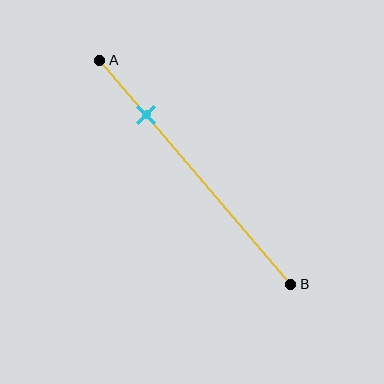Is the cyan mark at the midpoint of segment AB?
No, the mark is at about 25% from A, not at the 50% midpoint.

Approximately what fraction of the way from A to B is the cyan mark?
The cyan mark is approximately 25% of the way from A to B.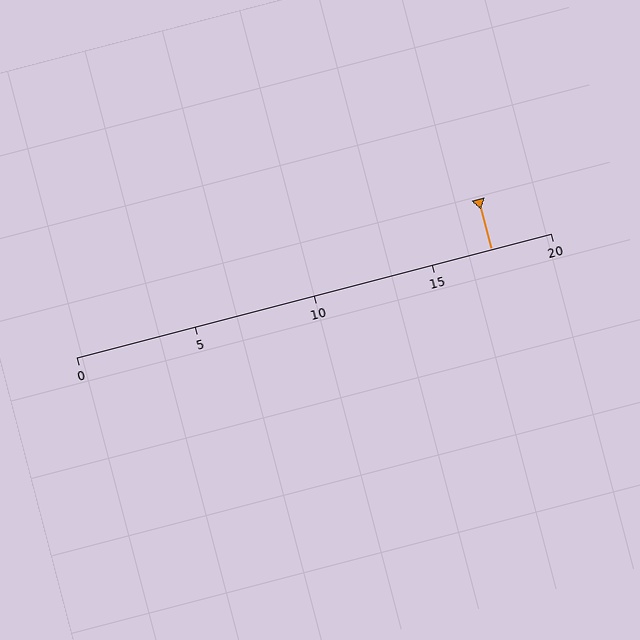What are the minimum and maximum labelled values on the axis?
The axis runs from 0 to 20.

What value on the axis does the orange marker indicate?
The marker indicates approximately 17.5.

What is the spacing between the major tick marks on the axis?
The major ticks are spaced 5 apart.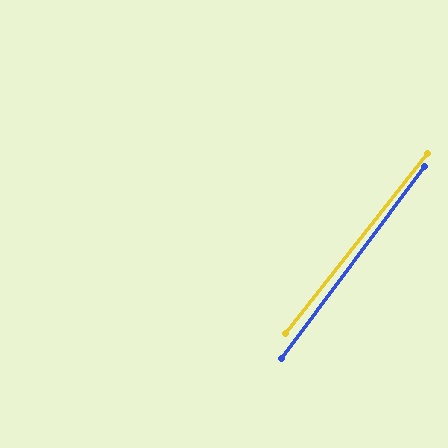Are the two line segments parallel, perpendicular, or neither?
Parallel — their directions differ by only 1.6°.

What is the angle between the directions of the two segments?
Approximately 2 degrees.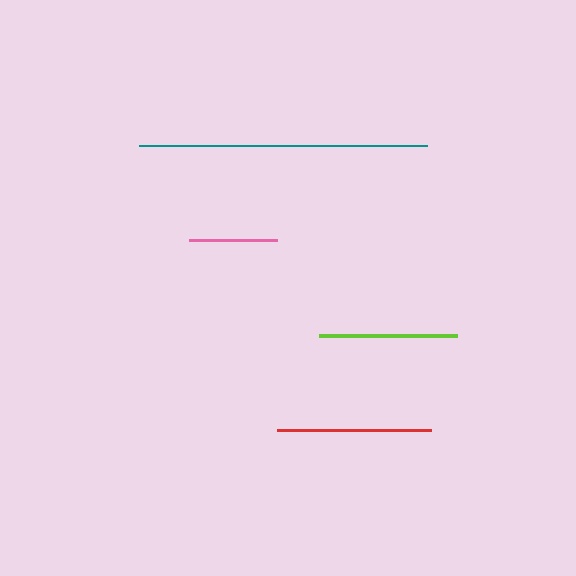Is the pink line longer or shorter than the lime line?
The lime line is longer than the pink line.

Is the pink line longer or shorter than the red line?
The red line is longer than the pink line.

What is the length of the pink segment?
The pink segment is approximately 88 pixels long.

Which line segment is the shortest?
The pink line is the shortest at approximately 88 pixels.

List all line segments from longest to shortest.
From longest to shortest: teal, red, lime, pink.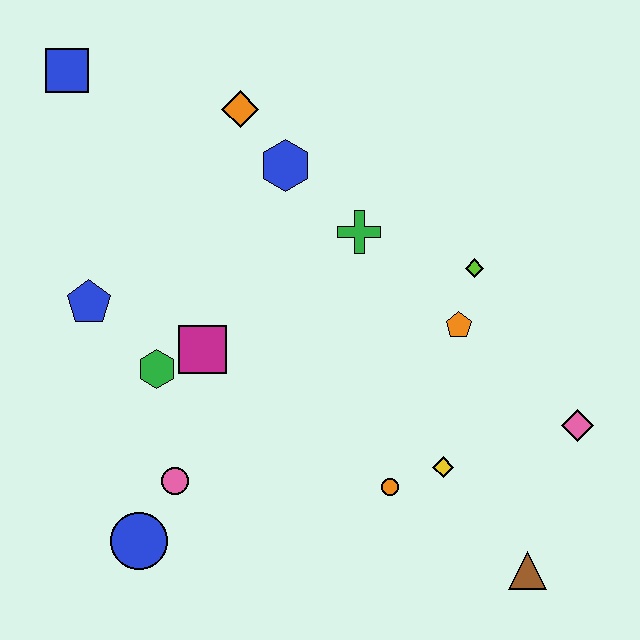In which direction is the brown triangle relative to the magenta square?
The brown triangle is to the right of the magenta square.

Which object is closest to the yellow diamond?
The orange circle is closest to the yellow diamond.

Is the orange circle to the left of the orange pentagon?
Yes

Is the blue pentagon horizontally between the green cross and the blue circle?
No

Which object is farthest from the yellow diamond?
The blue square is farthest from the yellow diamond.